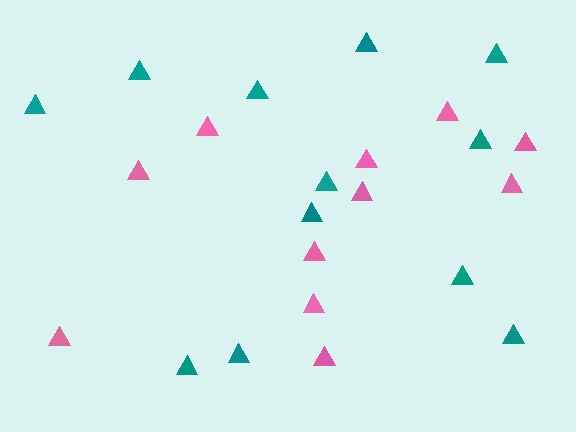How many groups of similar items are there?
There are 2 groups: one group of teal triangles (12) and one group of pink triangles (11).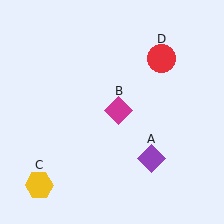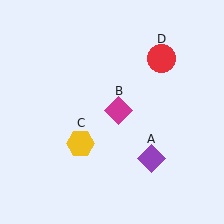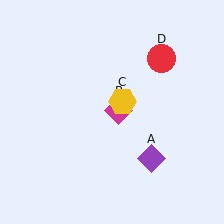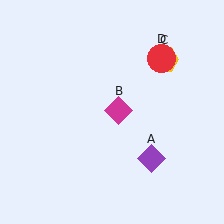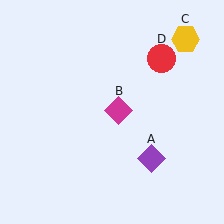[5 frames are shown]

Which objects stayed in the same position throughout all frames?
Purple diamond (object A) and magenta diamond (object B) and red circle (object D) remained stationary.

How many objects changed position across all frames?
1 object changed position: yellow hexagon (object C).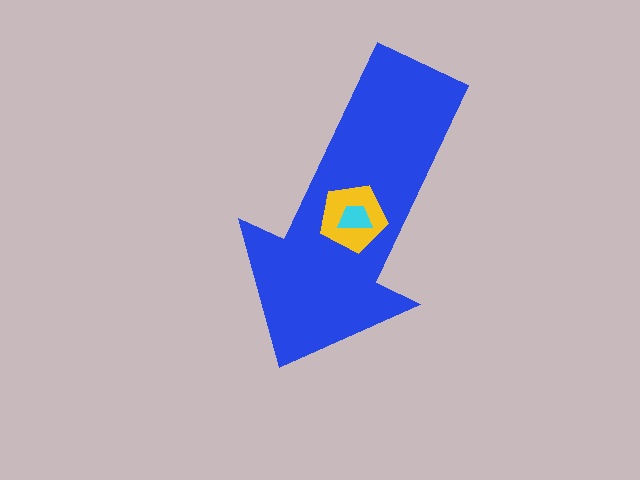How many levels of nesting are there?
3.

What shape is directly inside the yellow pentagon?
The cyan trapezoid.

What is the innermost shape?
The cyan trapezoid.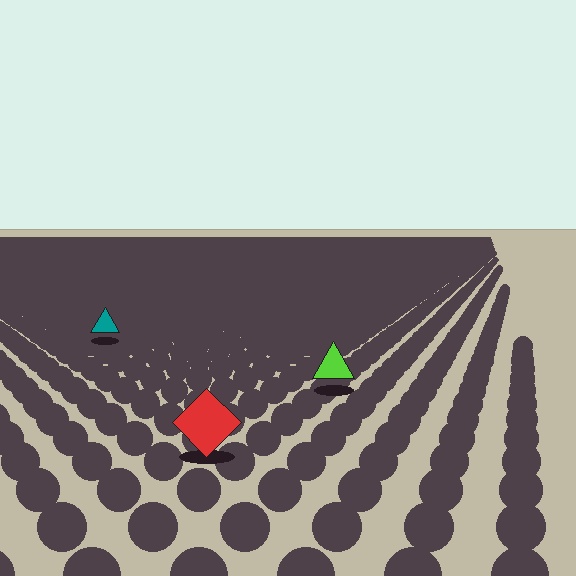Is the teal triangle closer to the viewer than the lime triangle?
No. The lime triangle is closer — you can tell from the texture gradient: the ground texture is coarser near it.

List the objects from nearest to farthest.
From nearest to farthest: the red diamond, the lime triangle, the teal triangle.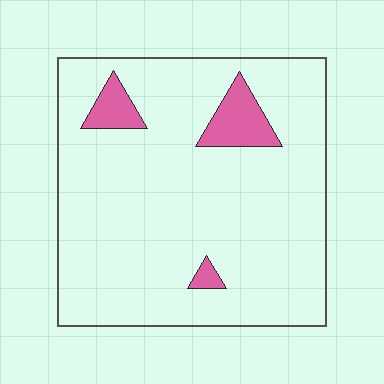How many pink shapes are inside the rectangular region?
3.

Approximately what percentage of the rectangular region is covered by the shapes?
Approximately 10%.